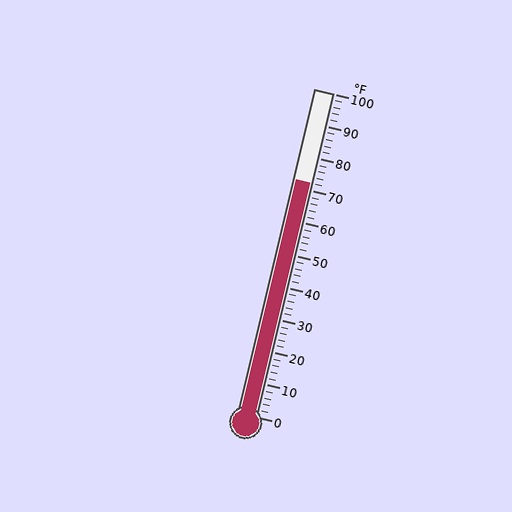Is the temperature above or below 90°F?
The temperature is below 90°F.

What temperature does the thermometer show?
The thermometer shows approximately 72°F.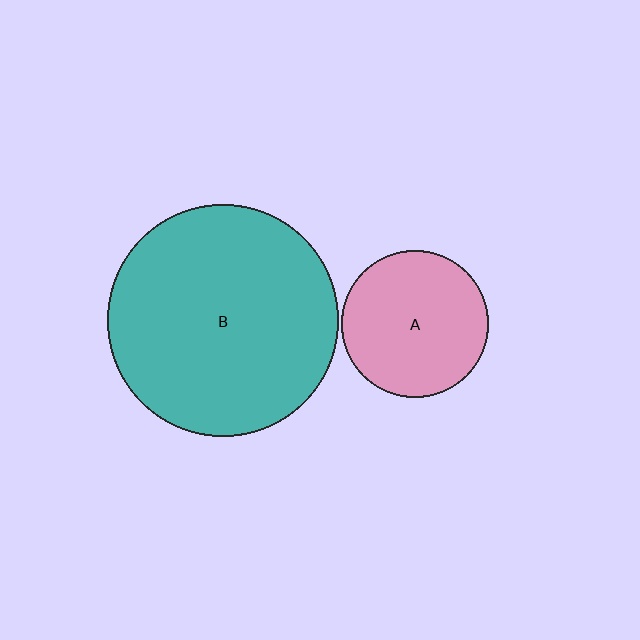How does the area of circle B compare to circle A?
Approximately 2.5 times.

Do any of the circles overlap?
No, none of the circles overlap.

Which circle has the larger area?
Circle B (teal).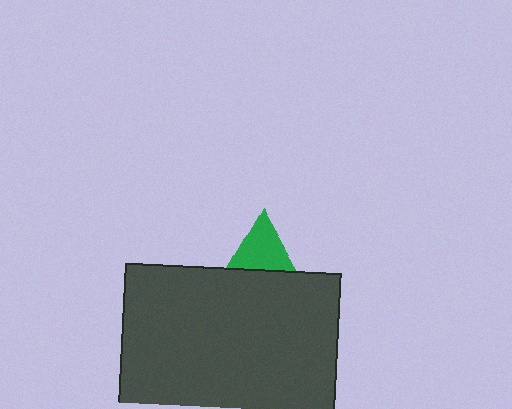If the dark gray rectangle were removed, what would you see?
You would see the complete green triangle.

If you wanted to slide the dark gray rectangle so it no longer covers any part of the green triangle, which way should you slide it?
Slide it down — that is the most direct way to separate the two shapes.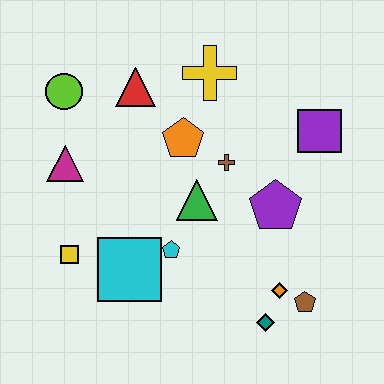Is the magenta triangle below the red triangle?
Yes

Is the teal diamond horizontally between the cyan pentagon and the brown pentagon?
Yes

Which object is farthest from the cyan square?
The purple square is farthest from the cyan square.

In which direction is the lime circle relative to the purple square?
The lime circle is to the left of the purple square.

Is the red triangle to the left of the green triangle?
Yes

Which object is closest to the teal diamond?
The orange diamond is closest to the teal diamond.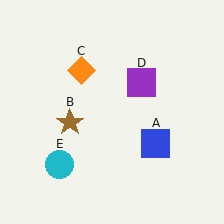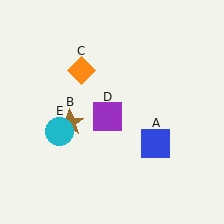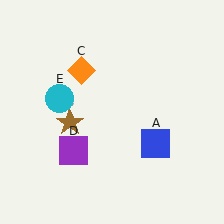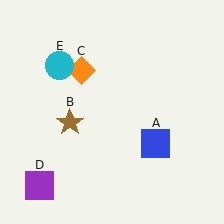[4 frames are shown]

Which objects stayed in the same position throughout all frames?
Blue square (object A) and brown star (object B) and orange diamond (object C) remained stationary.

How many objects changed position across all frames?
2 objects changed position: purple square (object D), cyan circle (object E).